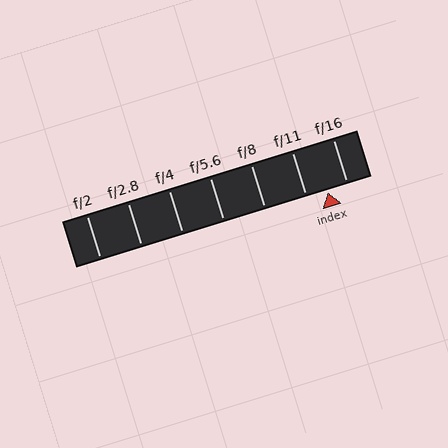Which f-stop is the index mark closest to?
The index mark is closest to f/16.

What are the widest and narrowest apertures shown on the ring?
The widest aperture shown is f/2 and the narrowest is f/16.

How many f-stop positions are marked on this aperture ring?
There are 7 f-stop positions marked.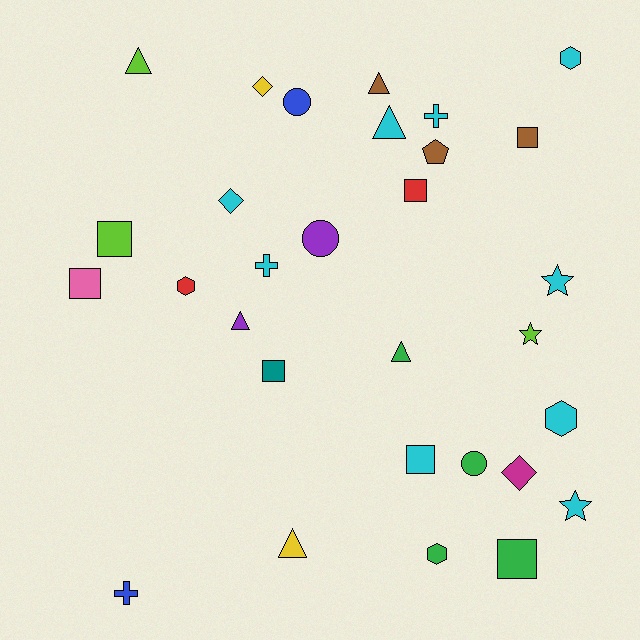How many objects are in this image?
There are 30 objects.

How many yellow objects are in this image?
There are 2 yellow objects.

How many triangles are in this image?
There are 6 triangles.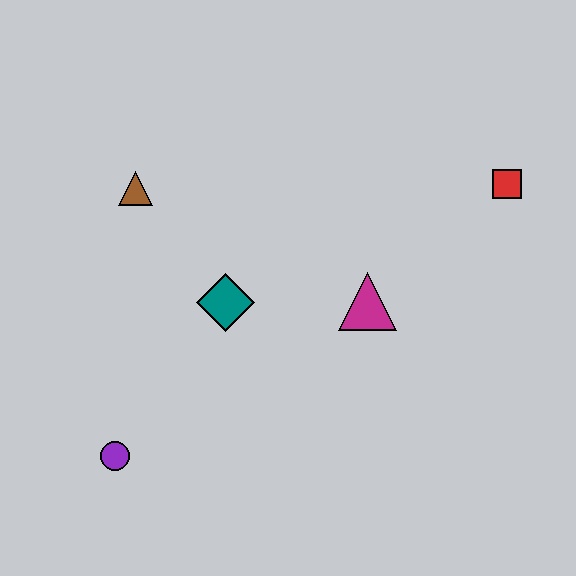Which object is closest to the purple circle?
The teal diamond is closest to the purple circle.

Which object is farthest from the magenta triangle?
The purple circle is farthest from the magenta triangle.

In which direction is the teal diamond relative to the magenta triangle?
The teal diamond is to the left of the magenta triangle.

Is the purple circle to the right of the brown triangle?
No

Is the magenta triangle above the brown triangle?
No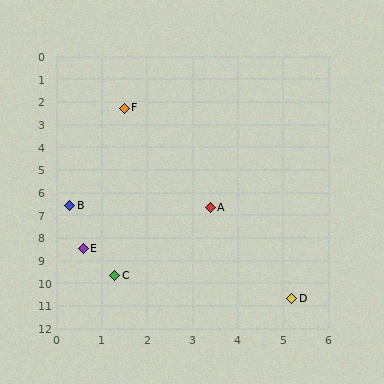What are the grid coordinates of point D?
Point D is at approximately (5.2, 10.7).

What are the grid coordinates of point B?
Point B is at approximately (0.3, 6.6).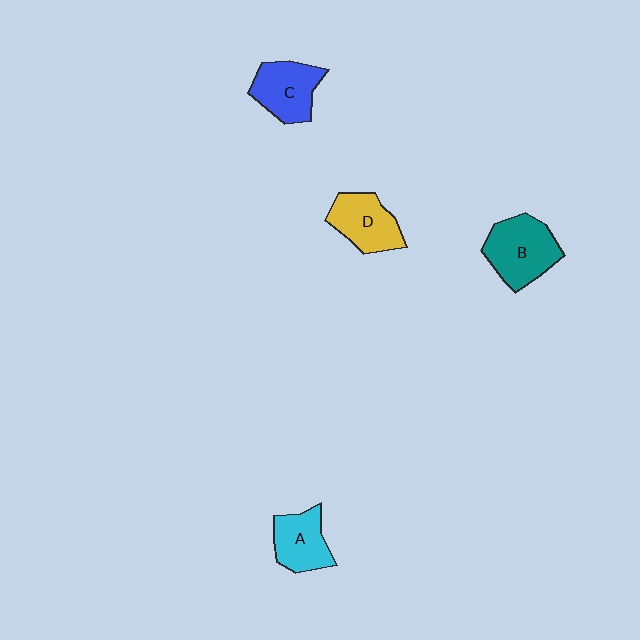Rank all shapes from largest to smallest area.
From largest to smallest: B (teal), C (blue), D (yellow), A (cyan).